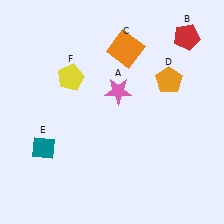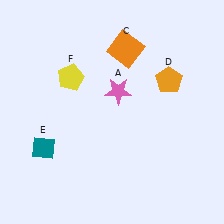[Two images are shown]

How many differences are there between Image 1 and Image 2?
There is 1 difference between the two images.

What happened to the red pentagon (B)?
The red pentagon (B) was removed in Image 2. It was in the top-right area of Image 1.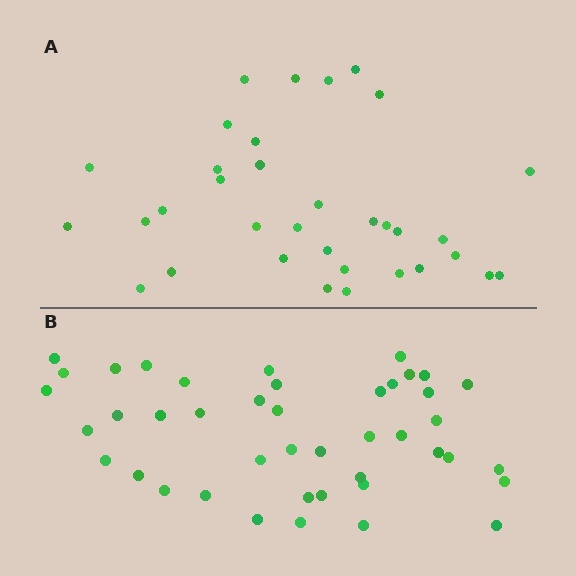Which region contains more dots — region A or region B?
Region B (the bottom region) has more dots.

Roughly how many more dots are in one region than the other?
Region B has roughly 8 or so more dots than region A.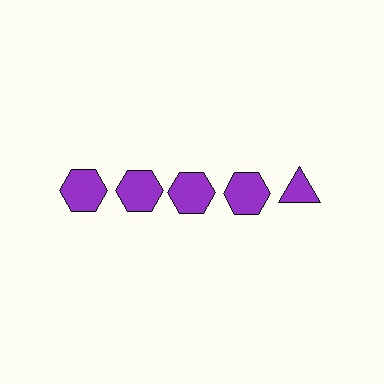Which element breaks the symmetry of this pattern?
The purple triangle in the top row, rightmost column breaks the symmetry. All other shapes are purple hexagons.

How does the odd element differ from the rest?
It has a different shape: triangle instead of hexagon.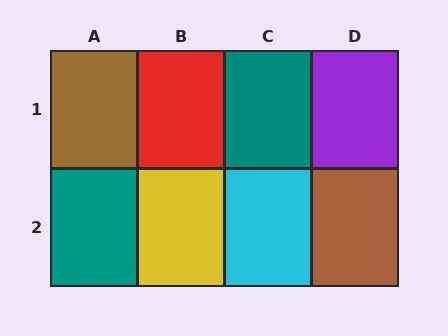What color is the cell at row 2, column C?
Cyan.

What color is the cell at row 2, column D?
Brown.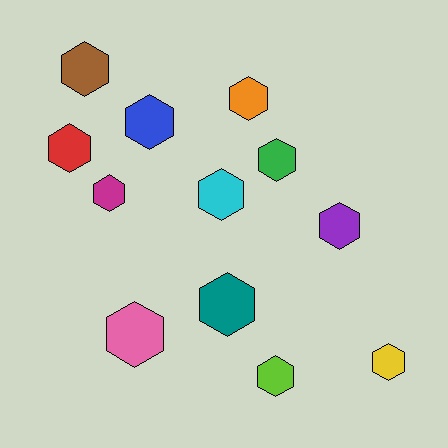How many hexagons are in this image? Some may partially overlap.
There are 12 hexagons.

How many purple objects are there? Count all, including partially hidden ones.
There is 1 purple object.